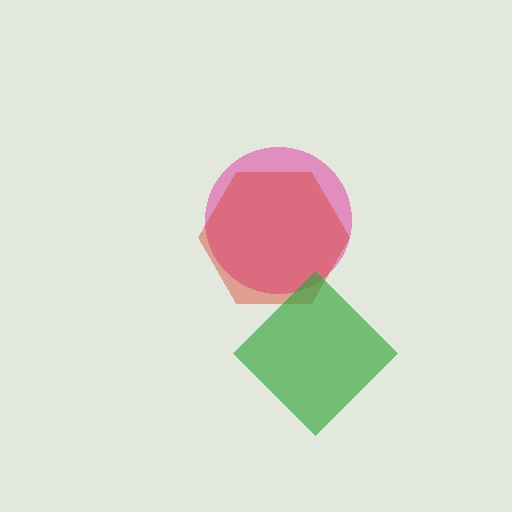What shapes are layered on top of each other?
The layered shapes are: a pink circle, a red hexagon, a green diamond.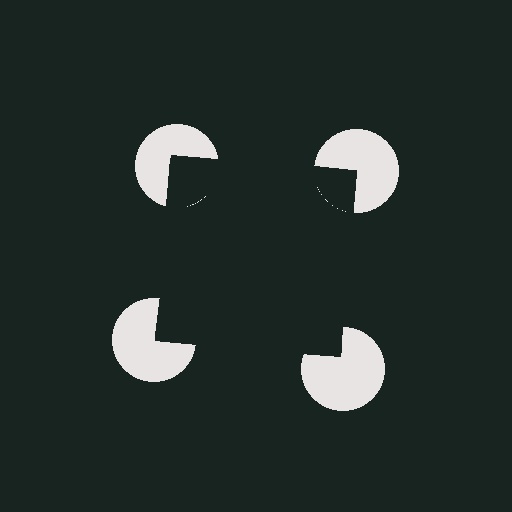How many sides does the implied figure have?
4 sides.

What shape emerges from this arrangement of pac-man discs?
An illusory square — its edges are inferred from the aligned wedge cuts in the pac-man discs, not physically drawn.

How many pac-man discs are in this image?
There are 4 — one at each vertex of the illusory square.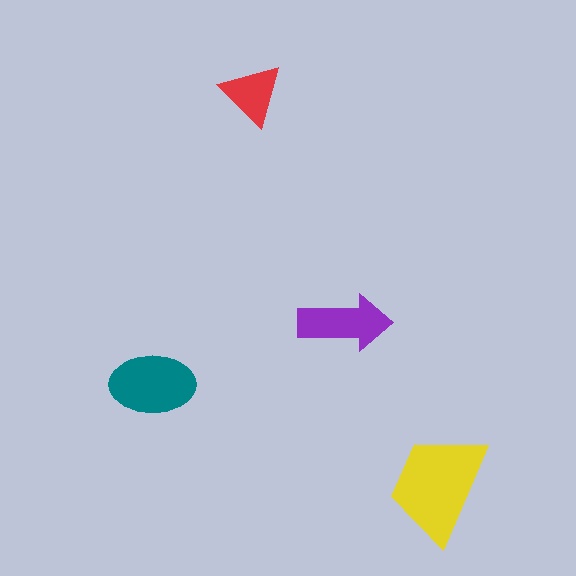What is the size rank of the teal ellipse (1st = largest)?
2nd.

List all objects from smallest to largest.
The red triangle, the purple arrow, the teal ellipse, the yellow trapezoid.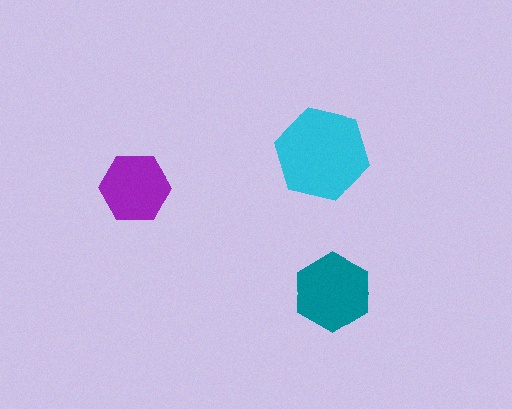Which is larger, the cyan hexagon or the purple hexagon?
The cyan one.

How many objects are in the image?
There are 3 objects in the image.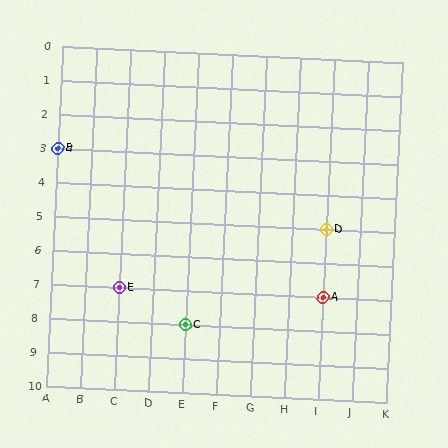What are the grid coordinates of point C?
Point C is at grid coordinates (E, 8).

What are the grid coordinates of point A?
Point A is at grid coordinates (I, 7).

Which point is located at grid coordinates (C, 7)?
Point E is at (C, 7).